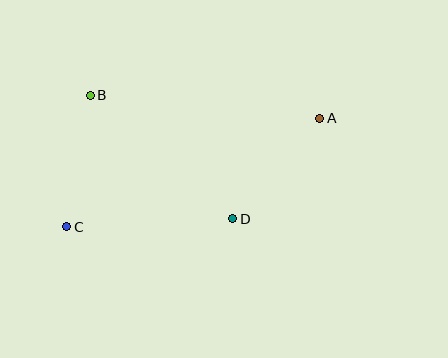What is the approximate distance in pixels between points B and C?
The distance between B and C is approximately 134 pixels.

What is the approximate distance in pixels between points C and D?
The distance between C and D is approximately 166 pixels.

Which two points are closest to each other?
Points A and D are closest to each other.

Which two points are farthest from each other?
Points A and C are farthest from each other.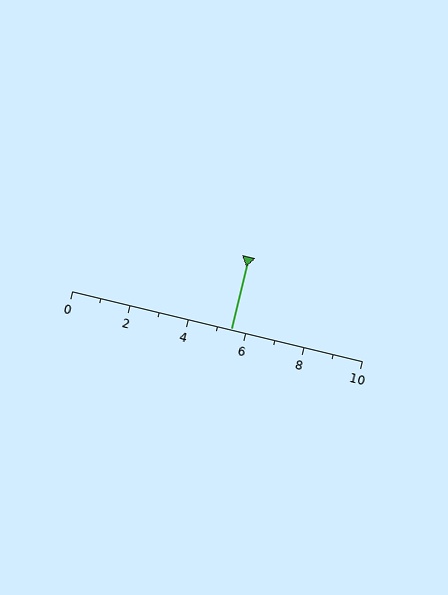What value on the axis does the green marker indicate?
The marker indicates approximately 5.5.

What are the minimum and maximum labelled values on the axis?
The axis runs from 0 to 10.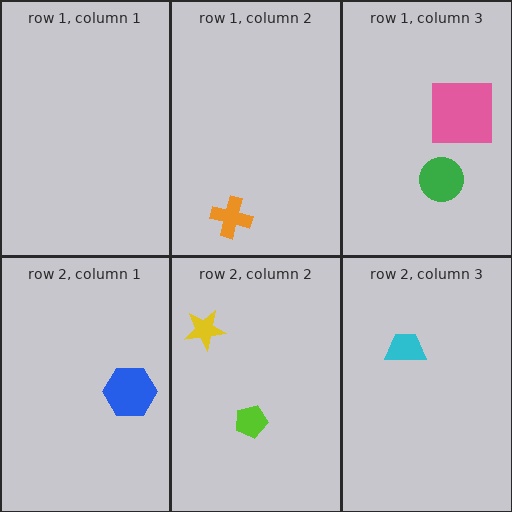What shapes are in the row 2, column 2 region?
The lime pentagon, the yellow star.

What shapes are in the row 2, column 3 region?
The cyan trapezoid.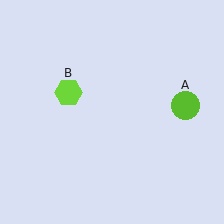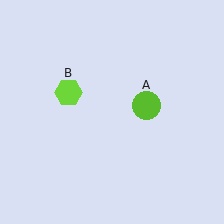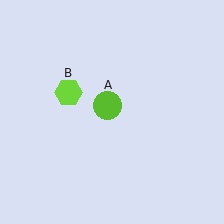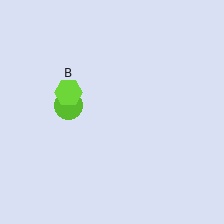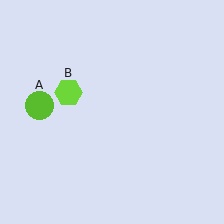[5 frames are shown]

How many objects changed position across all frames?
1 object changed position: lime circle (object A).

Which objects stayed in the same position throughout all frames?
Lime hexagon (object B) remained stationary.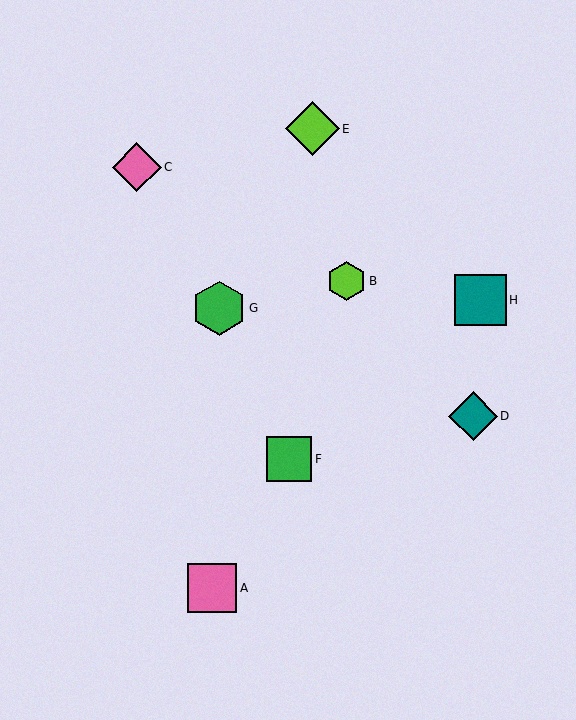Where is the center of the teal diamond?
The center of the teal diamond is at (473, 416).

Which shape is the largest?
The lime diamond (labeled E) is the largest.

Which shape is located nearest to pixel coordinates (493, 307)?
The teal square (labeled H) at (480, 300) is nearest to that location.